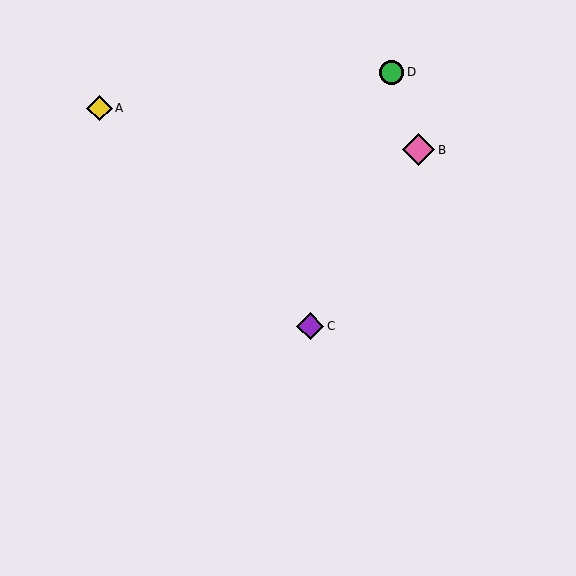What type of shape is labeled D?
Shape D is a green circle.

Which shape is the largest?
The pink diamond (labeled B) is the largest.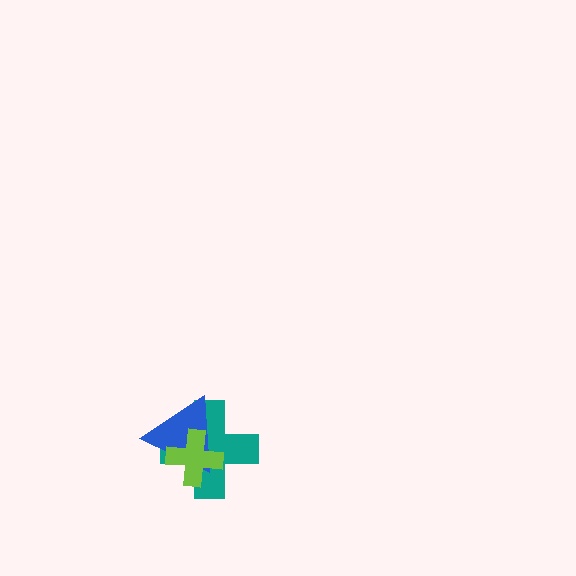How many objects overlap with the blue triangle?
2 objects overlap with the blue triangle.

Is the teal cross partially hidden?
Yes, it is partially covered by another shape.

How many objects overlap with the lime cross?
2 objects overlap with the lime cross.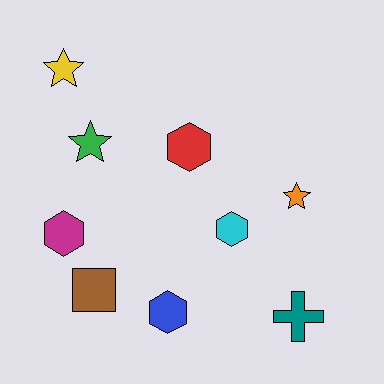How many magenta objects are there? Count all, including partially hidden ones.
There is 1 magenta object.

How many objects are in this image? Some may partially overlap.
There are 9 objects.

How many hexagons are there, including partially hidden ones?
There are 4 hexagons.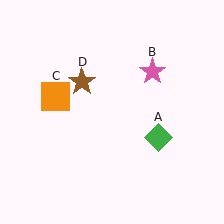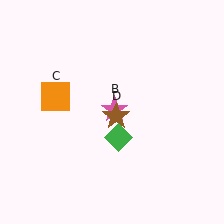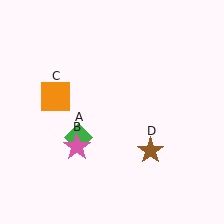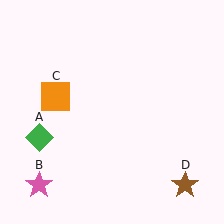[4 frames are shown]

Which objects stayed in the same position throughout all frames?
Orange square (object C) remained stationary.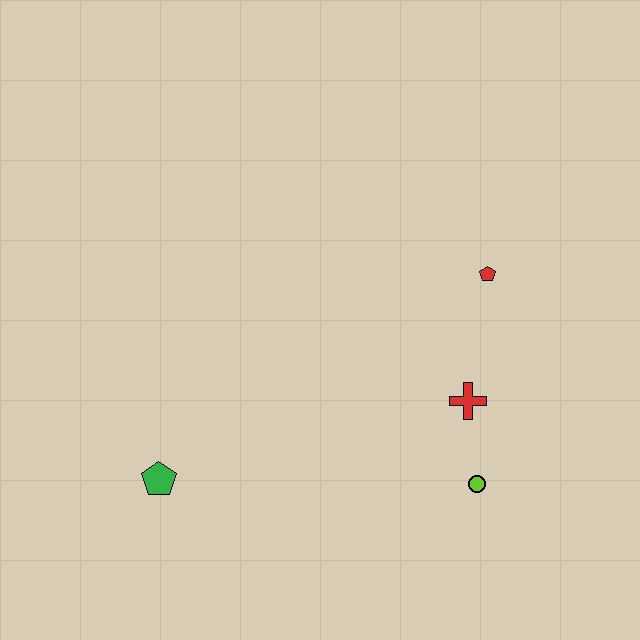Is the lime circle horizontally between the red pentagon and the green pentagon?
Yes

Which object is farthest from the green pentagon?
The red pentagon is farthest from the green pentagon.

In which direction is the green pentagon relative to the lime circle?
The green pentagon is to the left of the lime circle.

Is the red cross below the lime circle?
No